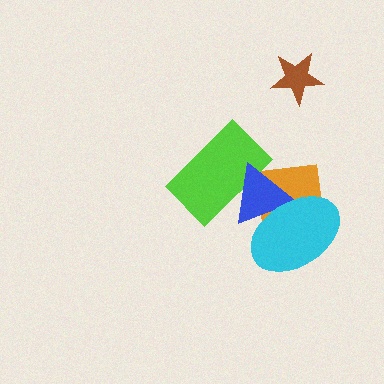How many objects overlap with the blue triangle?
3 objects overlap with the blue triangle.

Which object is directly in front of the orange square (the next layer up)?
The blue triangle is directly in front of the orange square.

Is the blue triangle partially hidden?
Yes, it is partially covered by another shape.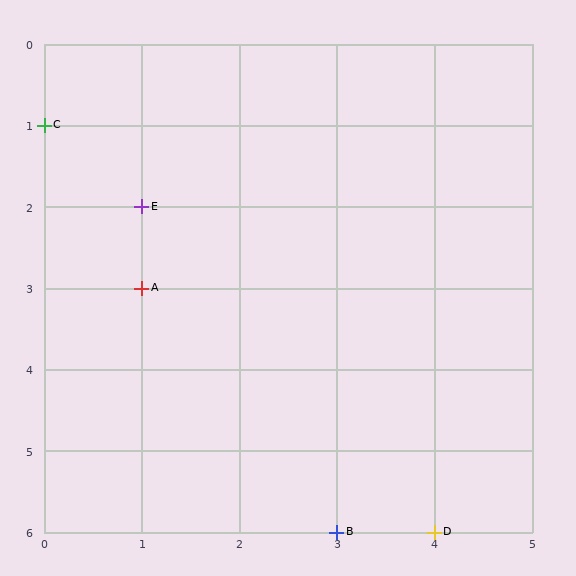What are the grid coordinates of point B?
Point B is at grid coordinates (3, 6).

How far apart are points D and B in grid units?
Points D and B are 1 column apart.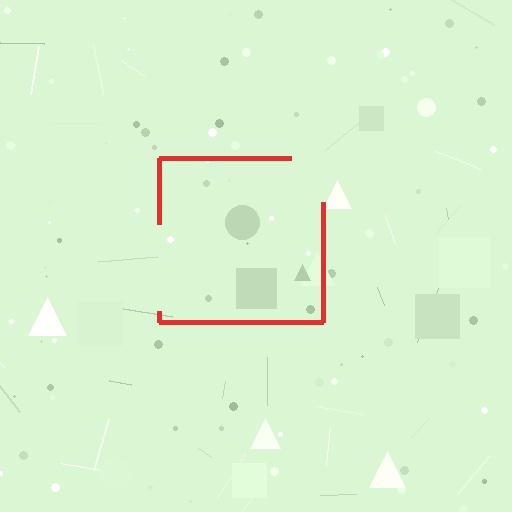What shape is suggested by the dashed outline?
The dashed outline suggests a square.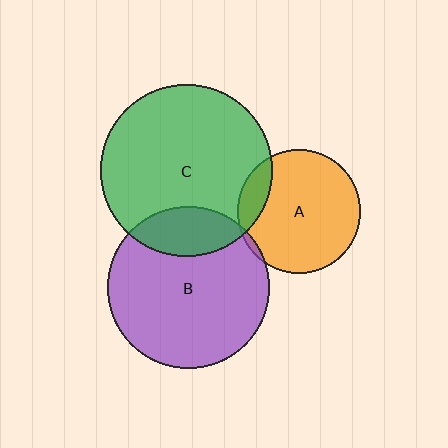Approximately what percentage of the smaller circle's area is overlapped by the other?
Approximately 5%.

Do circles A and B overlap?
Yes.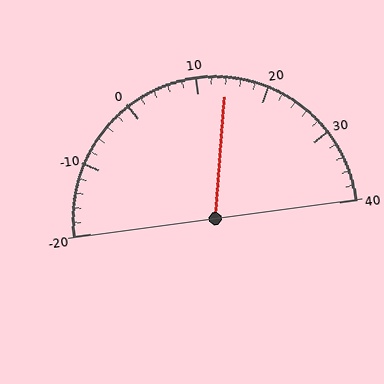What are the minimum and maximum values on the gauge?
The gauge ranges from -20 to 40.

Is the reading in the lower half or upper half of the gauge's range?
The reading is in the upper half of the range (-20 to 40).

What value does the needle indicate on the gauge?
The needle indicates approximately 14.